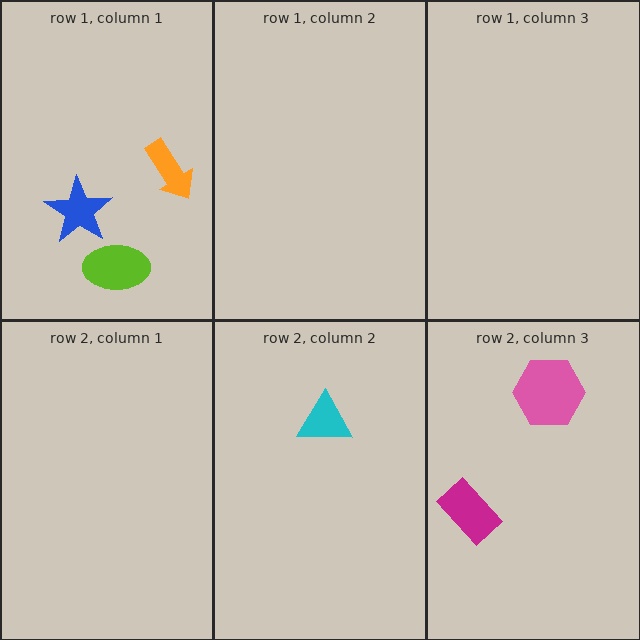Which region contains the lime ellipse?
The row 1, column 1 region.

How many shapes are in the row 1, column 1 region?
3.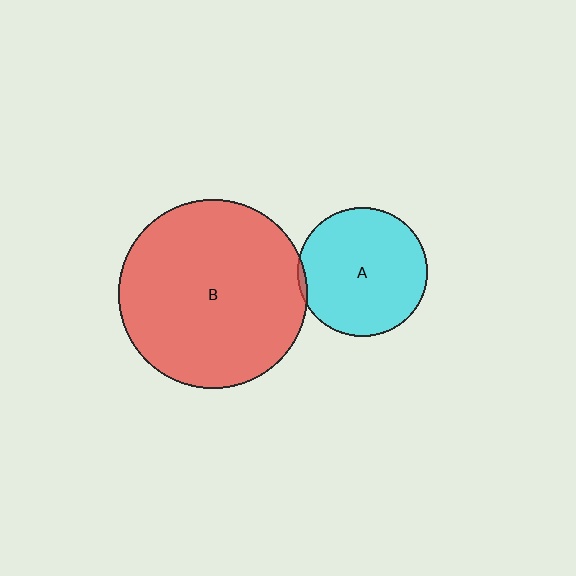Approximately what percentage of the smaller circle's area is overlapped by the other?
Approximately 5%.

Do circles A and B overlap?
Yes.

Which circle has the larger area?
Circle B (red).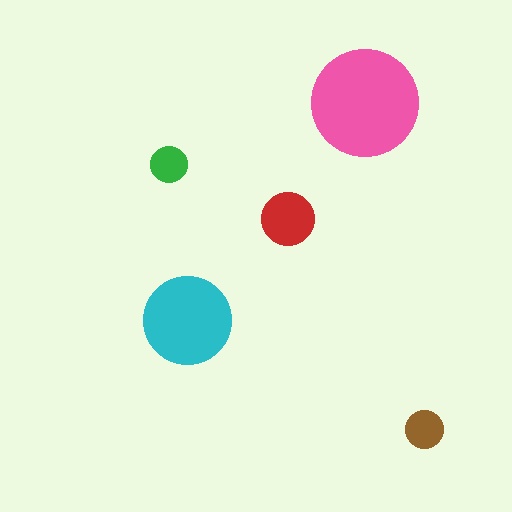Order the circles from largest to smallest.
the pink one, the cyan one, the red one, the brown one, the green one.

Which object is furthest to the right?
The brown circle is rightmost.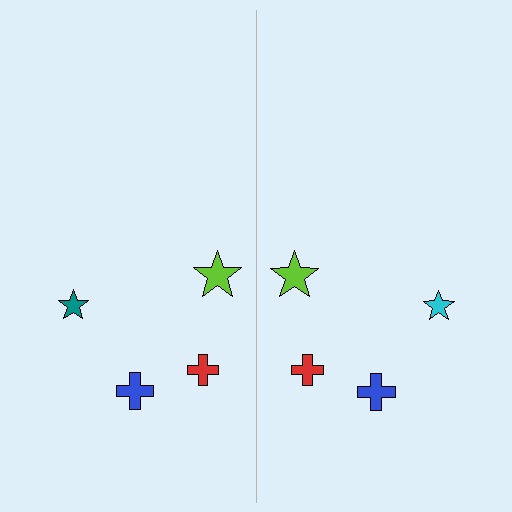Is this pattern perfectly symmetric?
No, the pattern is not perfectly symmetric. The cyan star on the right side breaks the symmetry — its mirror counterpart is teal.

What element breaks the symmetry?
The cyan star on the right side breaks the symmetry — its mirror counterpart is teal.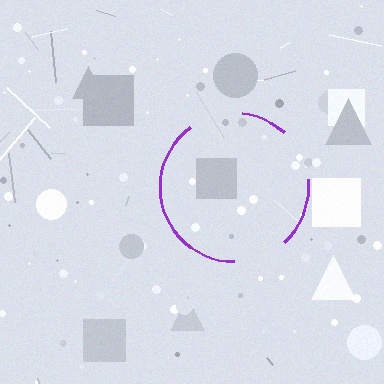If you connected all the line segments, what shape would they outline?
They would outline a circle.